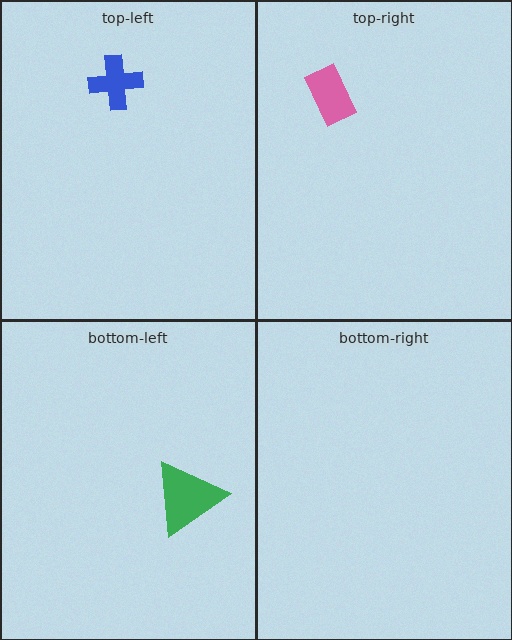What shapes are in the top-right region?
The pink rectangle.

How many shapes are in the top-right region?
1.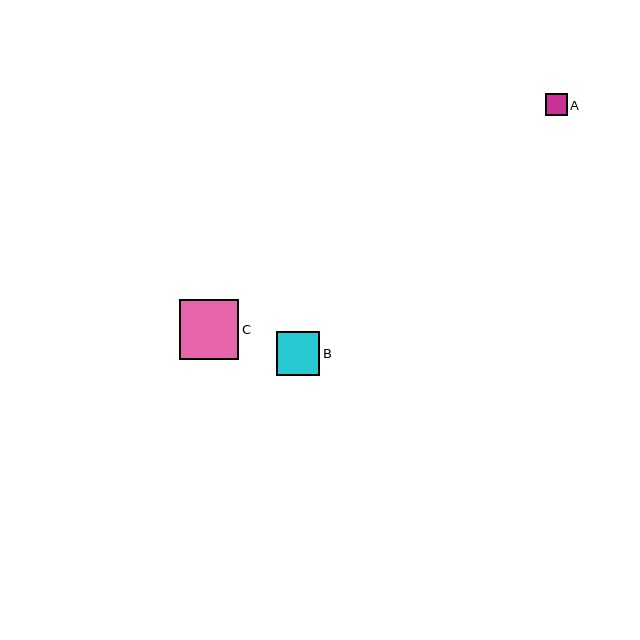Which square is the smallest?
Square A is the smallest with a size of approximately 22 pixels.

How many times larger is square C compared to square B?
Square C is approximately 1.4 times the size of square B.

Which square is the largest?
Square C is the largest with a size of approximately 60 pixels.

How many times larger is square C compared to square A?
Square C is approximately 2.8 times the size of square A.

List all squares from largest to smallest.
From largest to smallest: C, B, A.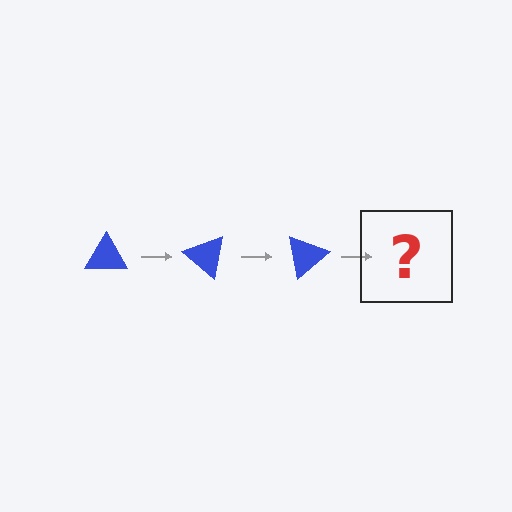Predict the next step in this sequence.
The next step is a blue triangle rotated 120 degrees.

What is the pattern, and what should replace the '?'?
The pattern is that the triangle rotates 40 degrees each step. The '?' should be a blue triangle rotated 120 degrees.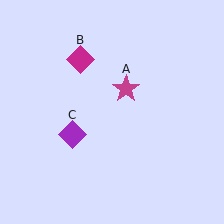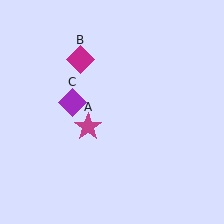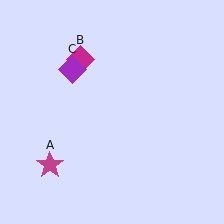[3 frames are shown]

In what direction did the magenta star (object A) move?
The magenta star (object A) moved down and to the left.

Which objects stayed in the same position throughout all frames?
Magenta diamond (object B) remained stationary.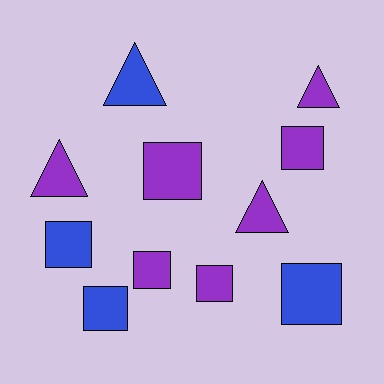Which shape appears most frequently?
Square, with 7 objects.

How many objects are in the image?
There are 11 objects.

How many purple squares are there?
There are 4 purple squares.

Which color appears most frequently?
Purple, with 7 objects.